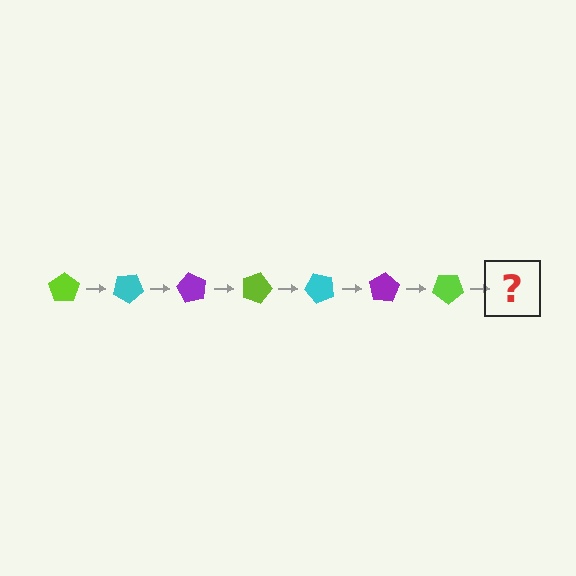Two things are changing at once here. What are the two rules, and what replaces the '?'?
The two rules are that it rotates 30 degrees each step and the color cycles through lime, cyan, and purple. The '?' should be a cyan pentagon, rotated 210 degrees from the start.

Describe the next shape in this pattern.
It should be a cyan pentagon, rotated 210 degrees from the start.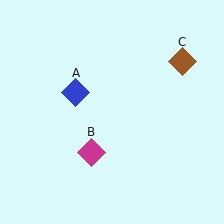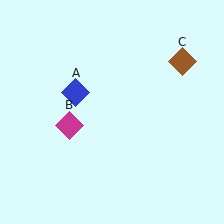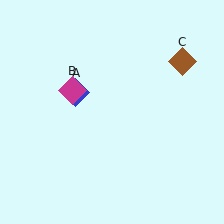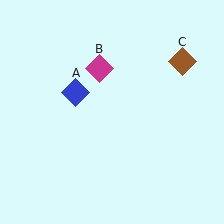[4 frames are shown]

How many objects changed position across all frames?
1 object changed position: magenta diamond (object B).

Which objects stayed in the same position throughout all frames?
Blue diamond (object A) and brown diamond (object C) remained stationary.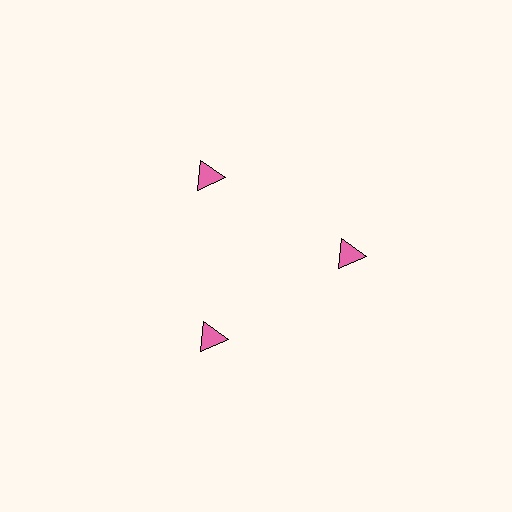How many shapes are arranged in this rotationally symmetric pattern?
There are 3 shapes, arranged in 3 groups of 1.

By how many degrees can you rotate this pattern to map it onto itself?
The pattern maps onto itself every 120 degrees of rotation.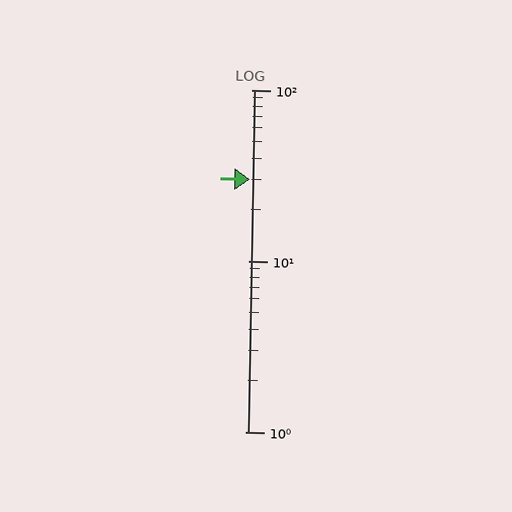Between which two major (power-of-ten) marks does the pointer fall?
The pointer is between 10 and 100.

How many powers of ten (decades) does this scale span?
The scale spans 2 decades, from 1 to 100.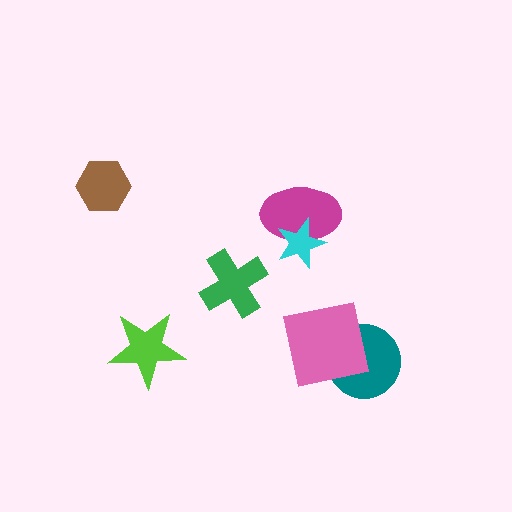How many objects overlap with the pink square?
1 object overlaps with the pink square.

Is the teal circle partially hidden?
Yes, it is partially covered by another shape.